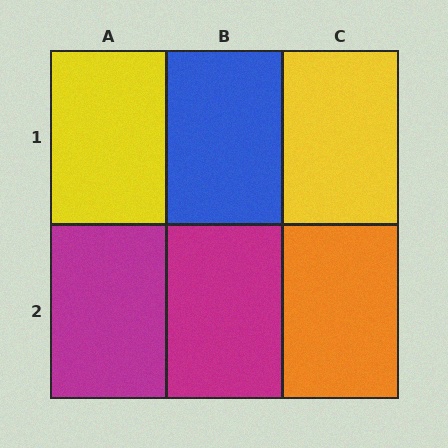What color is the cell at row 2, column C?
Orange.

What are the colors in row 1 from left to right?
Yellow, blue, yellow.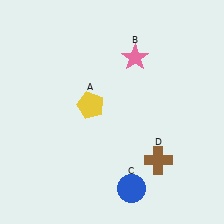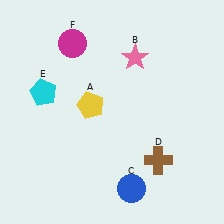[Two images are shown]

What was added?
A cyan pentagon (E), a magenta circle (F) were added in Image 2.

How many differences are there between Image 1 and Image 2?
There are 2 differences between the two images.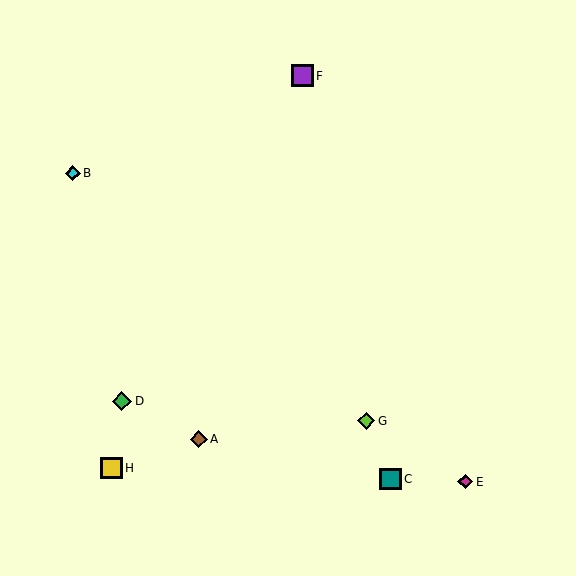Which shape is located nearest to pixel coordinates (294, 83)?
The purple square (labeled F) at (302, 76) is nearest to that location.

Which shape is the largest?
The purple square (labeled F) is the largest.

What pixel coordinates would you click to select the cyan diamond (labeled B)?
Click at (73, 173) to select the cyan diamond B.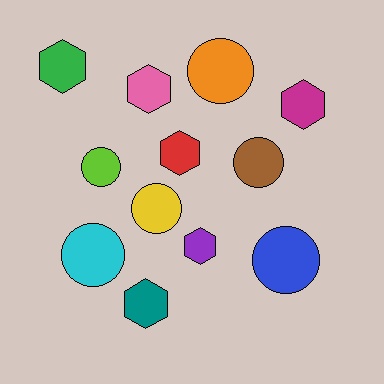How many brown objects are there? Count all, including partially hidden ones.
There is 1 brown object.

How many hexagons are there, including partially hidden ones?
There are 6 hexagons.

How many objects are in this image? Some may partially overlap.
There are 12 objects.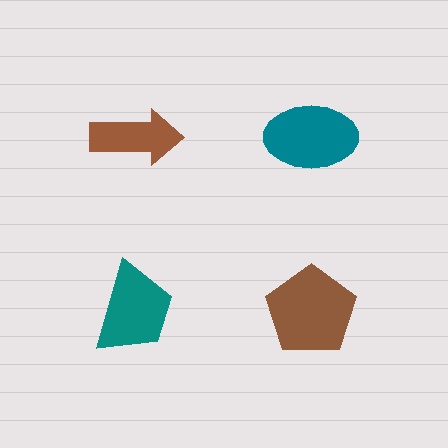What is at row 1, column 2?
A teal ellipse.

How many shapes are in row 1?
2 shapes.